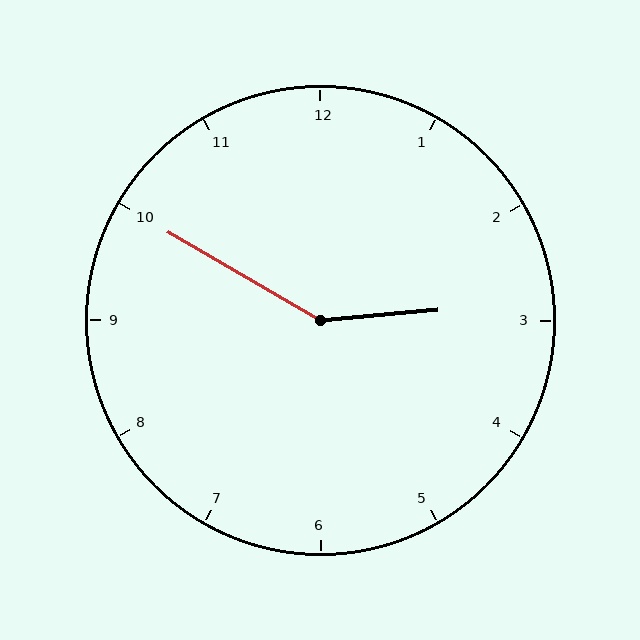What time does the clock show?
2:50.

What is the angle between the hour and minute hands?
Approximately 145 degrees.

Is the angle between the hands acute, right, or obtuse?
It is obtuse.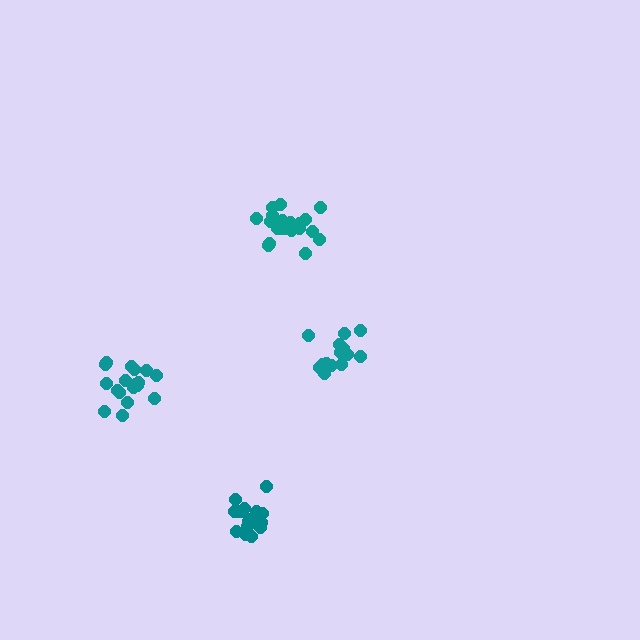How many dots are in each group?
Group 1: 20 dots, Group 2: 16 dots, Group 3: 16 dots, Group 4: 18 dots (70 total).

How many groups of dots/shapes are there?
There are 4 groups.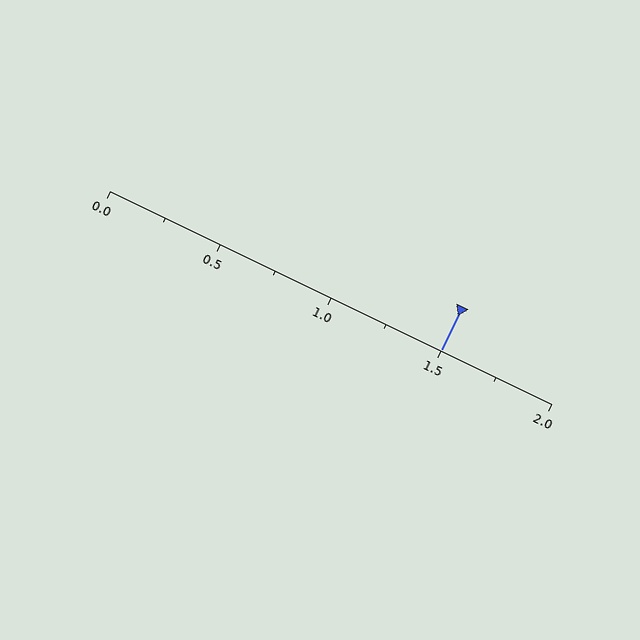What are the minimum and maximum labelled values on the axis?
The axis runs from 0.0 to 2.0.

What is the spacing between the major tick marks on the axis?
The major ticks are spaced 0.5 apart.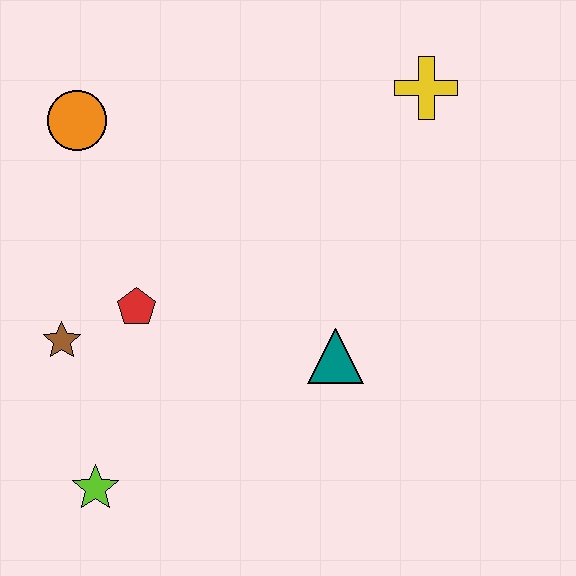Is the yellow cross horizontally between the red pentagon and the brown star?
No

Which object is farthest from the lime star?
The yellow cross is farthest from the lime star.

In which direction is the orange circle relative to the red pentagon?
The orange circle is above the red pentagon.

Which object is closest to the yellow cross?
The teal triangle is closest to the yellow cross.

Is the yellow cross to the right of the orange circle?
Yes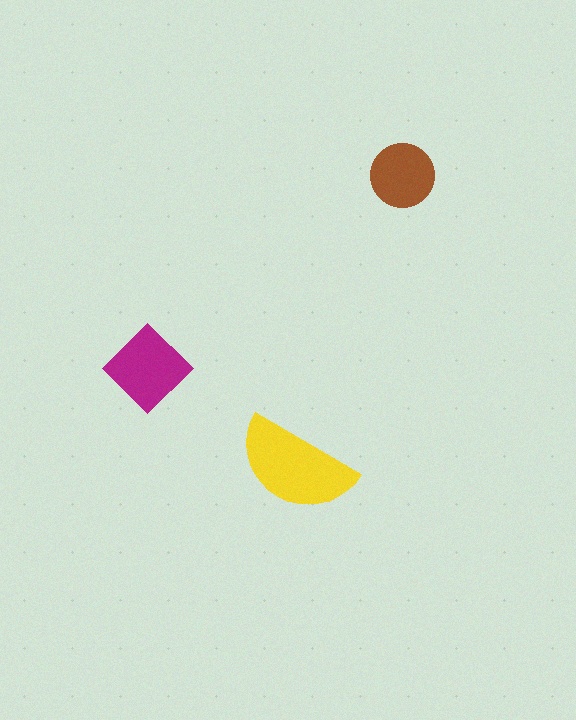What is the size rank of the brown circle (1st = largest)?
3rd.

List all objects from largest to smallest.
The yellow semicircle, the magenta diamond, the brown circle.